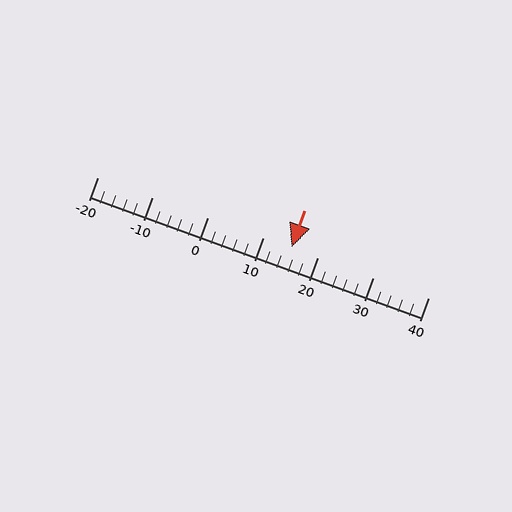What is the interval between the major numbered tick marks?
The major tick marks are spaced 10 units apart.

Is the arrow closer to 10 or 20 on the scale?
The arrow is closer to 20.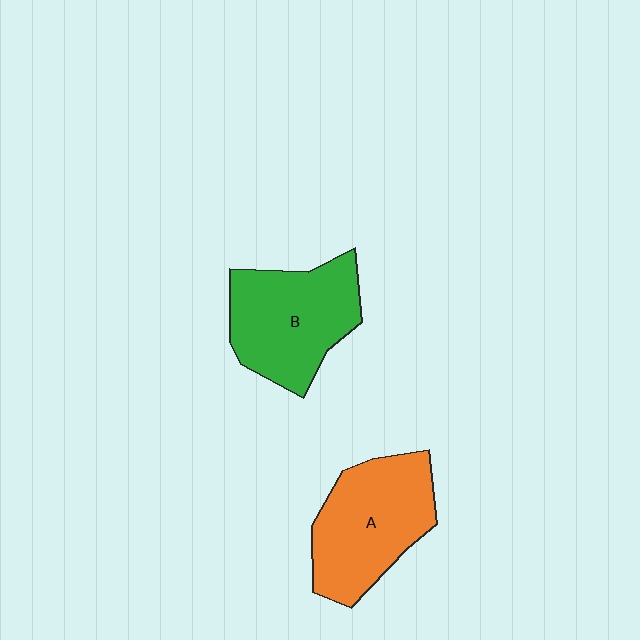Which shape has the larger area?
Shape A (orange).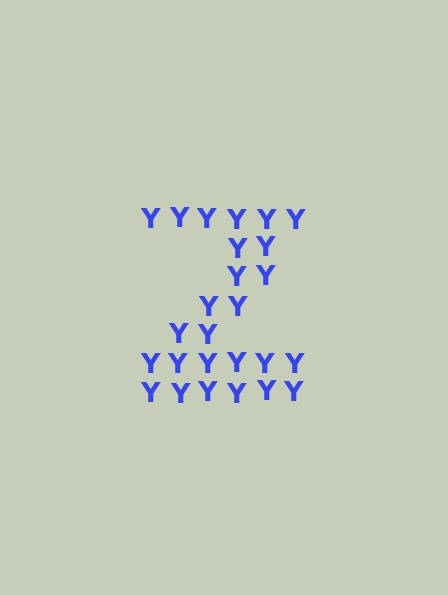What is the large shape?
The large shape is the letter Z.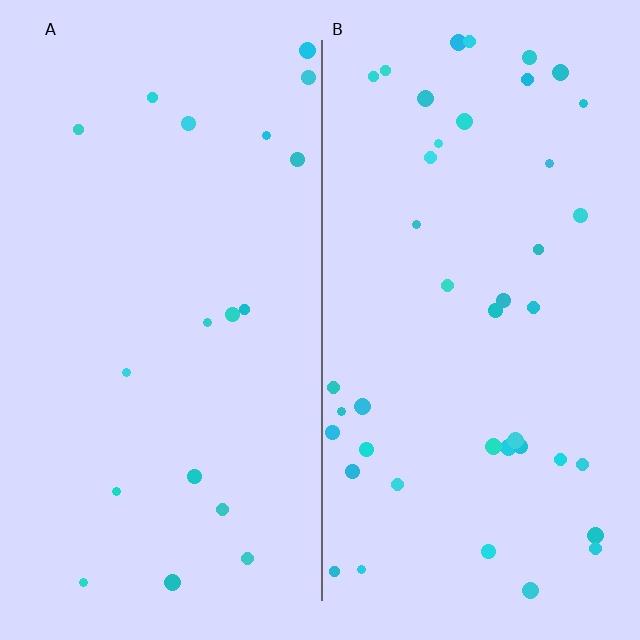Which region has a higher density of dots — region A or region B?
B (the right).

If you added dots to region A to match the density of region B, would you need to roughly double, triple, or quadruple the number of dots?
Approximately double.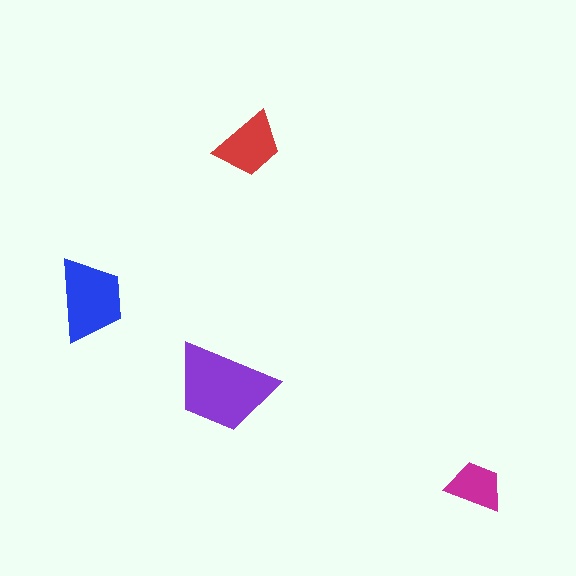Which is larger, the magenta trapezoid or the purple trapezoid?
The purple one.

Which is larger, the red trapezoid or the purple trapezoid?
The purple one.